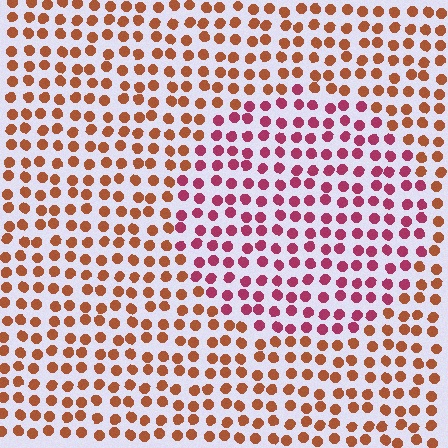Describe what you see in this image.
The image is filled with small brown elements in a uniform arrangement. A circle-shaped region is visible where the elements are tinted to a slightly different hue, forming a subtle color boundary.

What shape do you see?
I see a circle.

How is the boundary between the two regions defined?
The boundary is defined purely by a slight shift in hue (about 42 degrees). Spacing, size, and orientation are identical on both sides.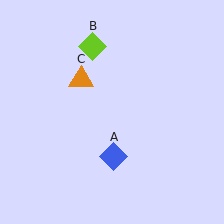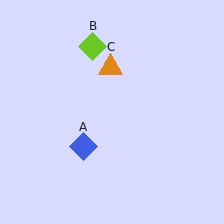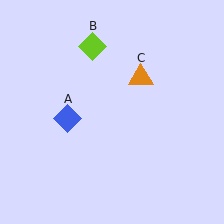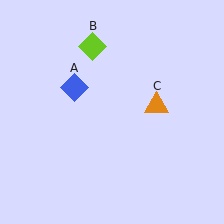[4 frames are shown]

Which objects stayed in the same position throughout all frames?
Lime diamond (object B) remained stationary.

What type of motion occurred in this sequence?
The blue diamond (object A), orange triangle (object C) rotated clockwise around the center of the scene.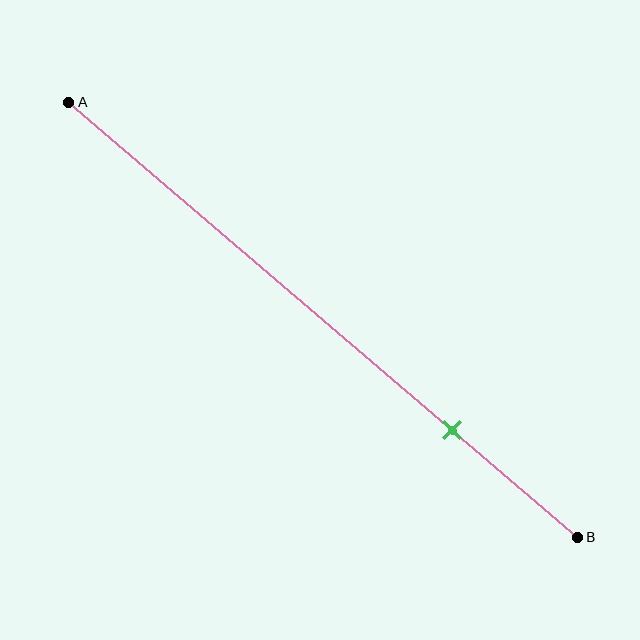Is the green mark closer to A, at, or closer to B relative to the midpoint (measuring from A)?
The green mark is closer to point B than the midpoint of segment AB.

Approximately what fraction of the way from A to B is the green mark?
The green mark is approximately 75% of the way from A to B.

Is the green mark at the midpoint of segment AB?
No, the mark is at about 75% from A, not at the 50% midpoint.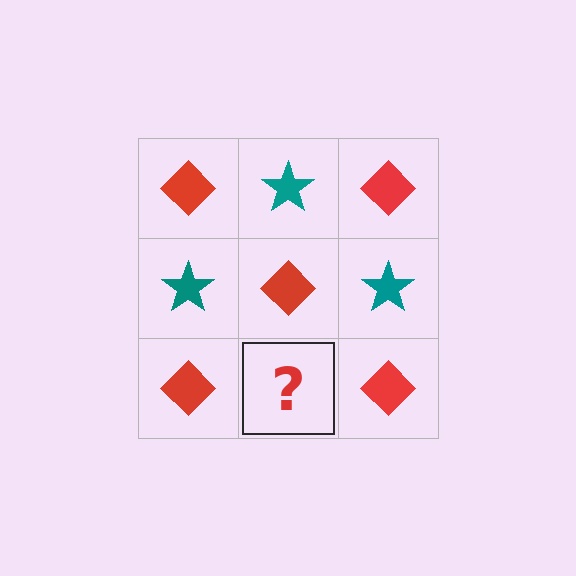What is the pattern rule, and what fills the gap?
The rule is that it alternates red diamond and teal star in a checkerboard pattern. The gap should be filled with a teal star.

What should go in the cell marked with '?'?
The missing cell should contain a teal star.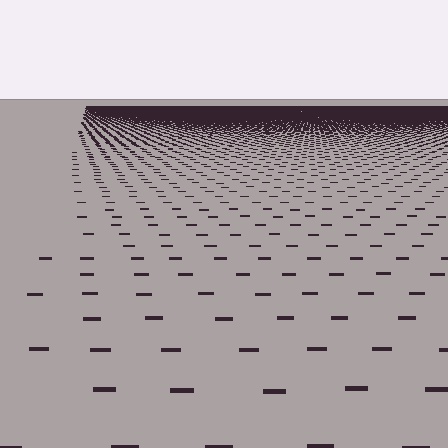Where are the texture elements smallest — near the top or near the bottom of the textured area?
Near the top.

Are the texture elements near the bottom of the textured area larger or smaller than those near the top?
Larger. Near the bottom, elements are closer to the viewer and appear at a bigger on-screen size.